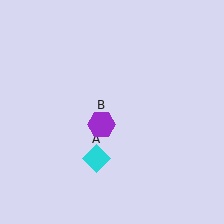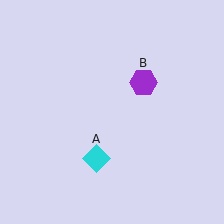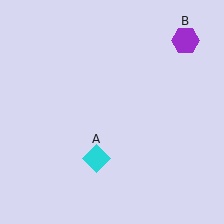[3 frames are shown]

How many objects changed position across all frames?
1 object changed position: purple hexagon (object B).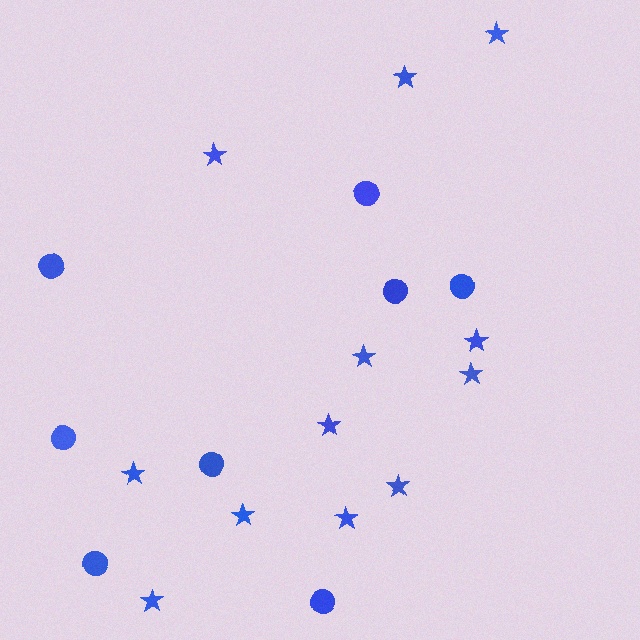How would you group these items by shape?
There are 2 groups: one group of circles (8) and one group of stars (12).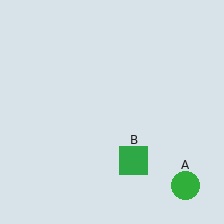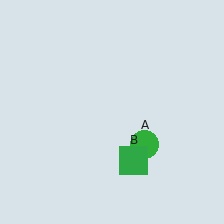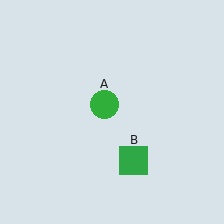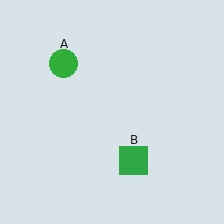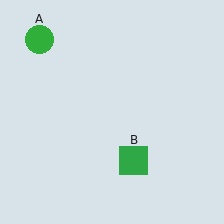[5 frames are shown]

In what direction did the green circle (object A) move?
The green circle (object A) moved up and to the left.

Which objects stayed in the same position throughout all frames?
Green square (object B) remained stationary.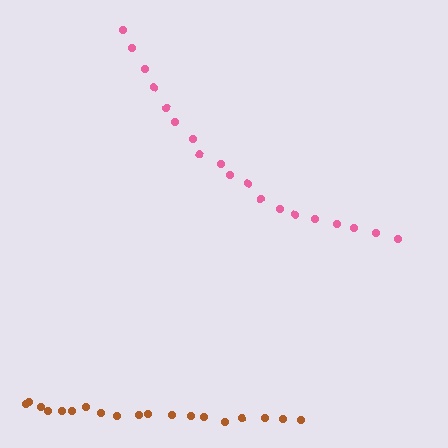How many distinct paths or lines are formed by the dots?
There are 2 distinct paths.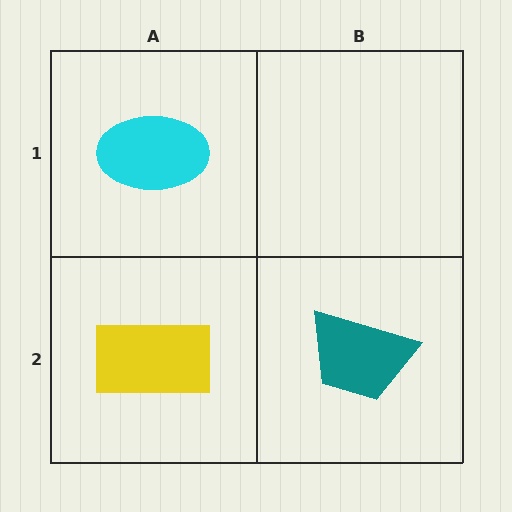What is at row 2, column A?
A yellow rectangle.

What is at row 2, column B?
A teal trapezoid.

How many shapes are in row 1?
1 shape.